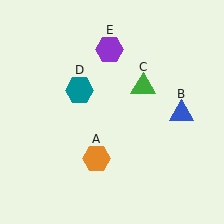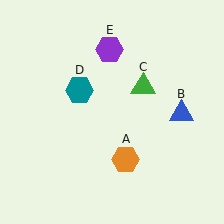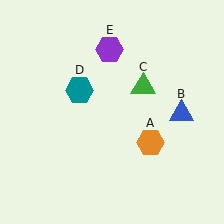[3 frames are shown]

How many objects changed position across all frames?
1 object changed position: orange hexagon (object A).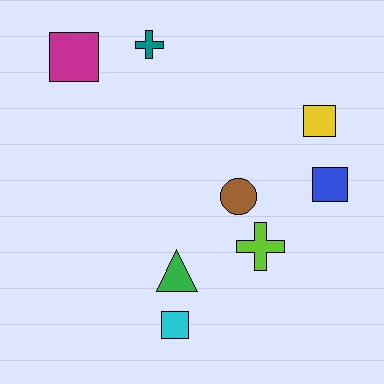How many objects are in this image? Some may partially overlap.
There are 8 objects.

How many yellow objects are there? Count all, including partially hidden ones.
There is 1 yellow object.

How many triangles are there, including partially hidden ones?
There is 1 triangle.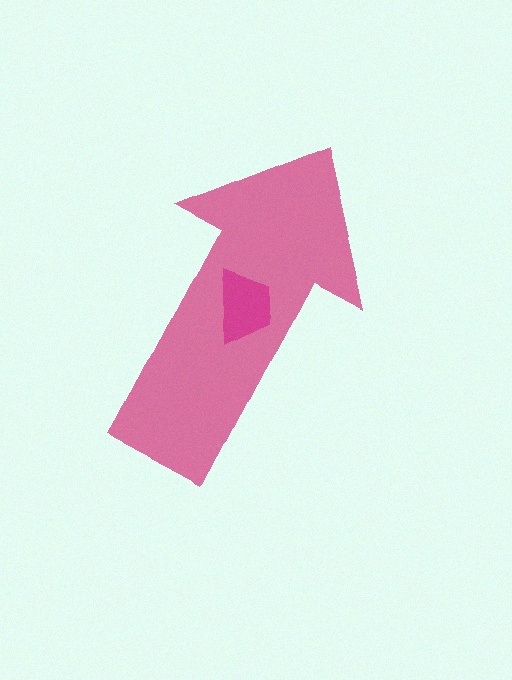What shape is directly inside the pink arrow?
The magenta trapezoid.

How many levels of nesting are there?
2.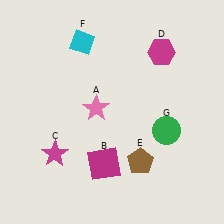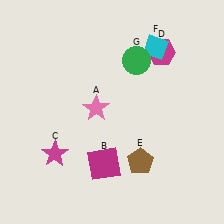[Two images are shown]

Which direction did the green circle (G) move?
The green circle (G) moved up.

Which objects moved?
The objects that moved are: the cyan diamond (F), the green circle (G).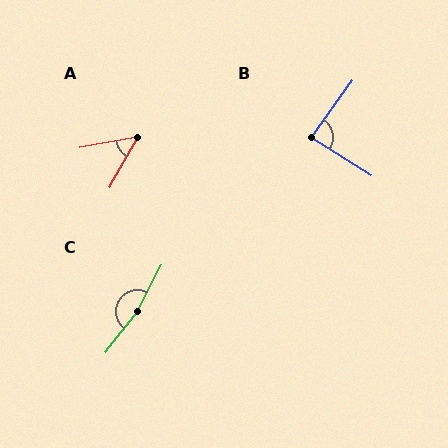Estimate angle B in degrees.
Approximately 87 degrees.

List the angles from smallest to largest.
A (50°), B (87°), C (170°).